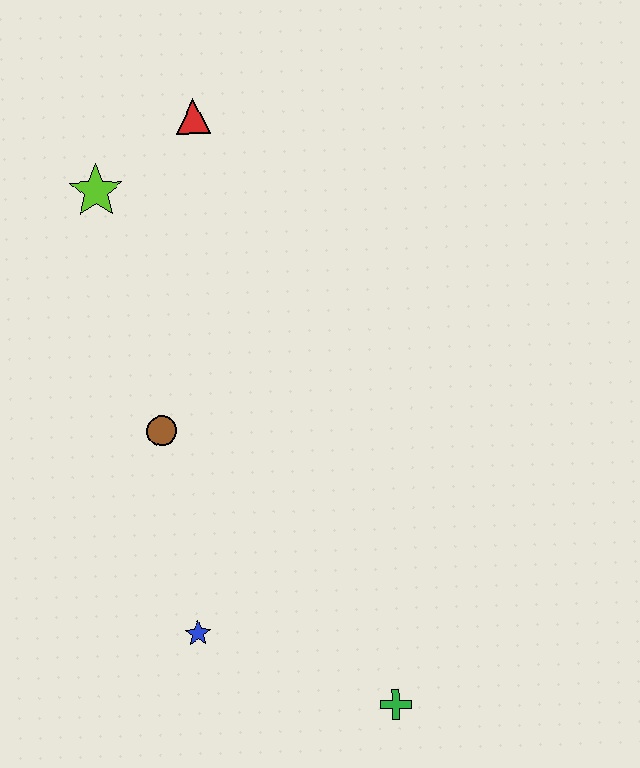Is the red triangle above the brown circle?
Yes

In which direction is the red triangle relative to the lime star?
The red triangle is to the right of the lime star.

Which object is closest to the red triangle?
The lime star is closest to the red triangle.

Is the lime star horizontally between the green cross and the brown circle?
No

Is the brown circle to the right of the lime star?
Yes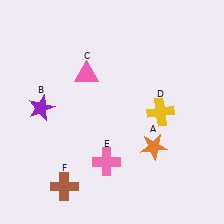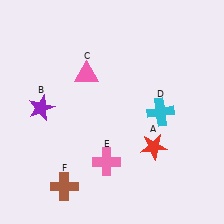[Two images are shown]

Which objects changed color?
A changed from orange to red. D changed from yellow to cyan.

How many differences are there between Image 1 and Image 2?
There are 2 differences between the two images.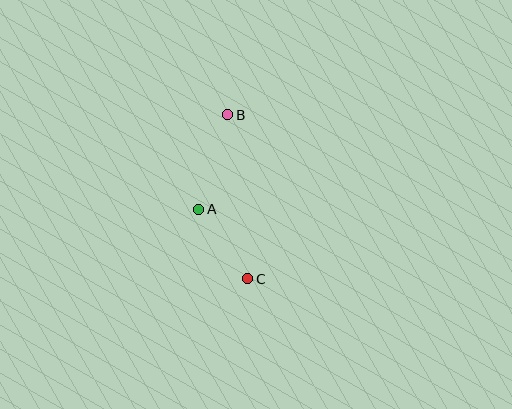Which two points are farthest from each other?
Points B and C are farthest from each other.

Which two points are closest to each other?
Points A and C are closest to each other.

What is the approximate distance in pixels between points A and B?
The distance between A and B is approximately 99 pixels.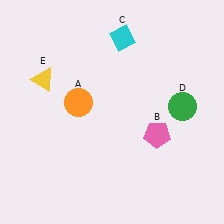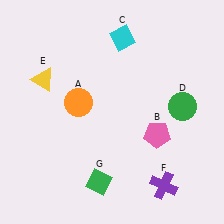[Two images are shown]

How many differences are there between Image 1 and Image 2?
There are 2 differences between the two images.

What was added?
A purple cross (F), a green diamond (G) were added in Image 2.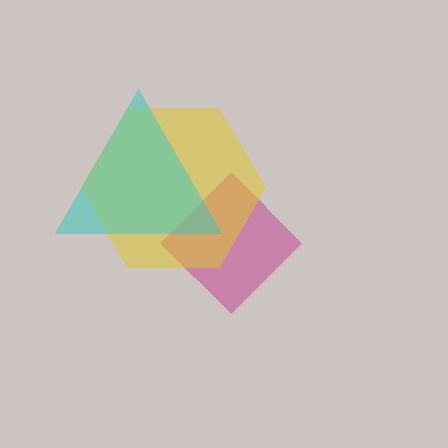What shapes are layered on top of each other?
The layered shapes are: a magenta diamond, a yellow hexagon, a cyan triangle.